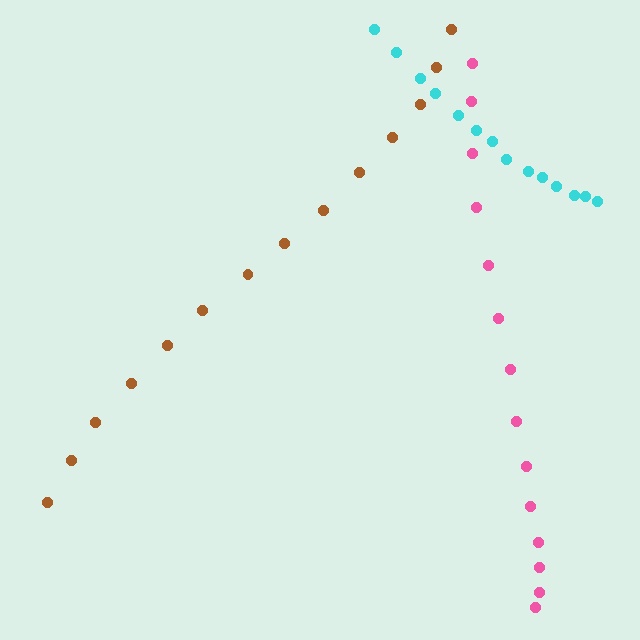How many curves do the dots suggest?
There are 3 distinct paths.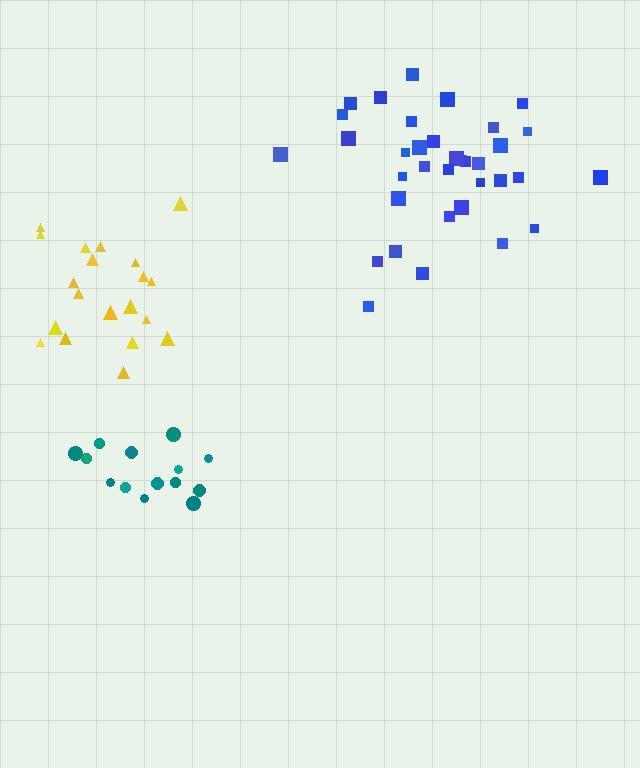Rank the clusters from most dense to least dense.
teal, yellow, blue.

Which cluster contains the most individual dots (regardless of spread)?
Blue (35).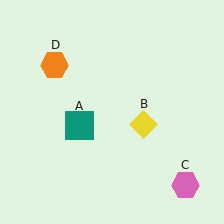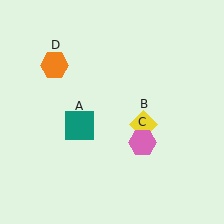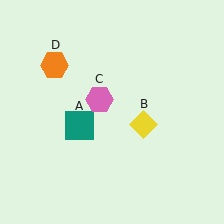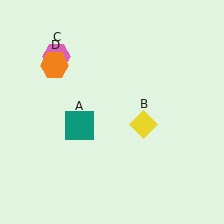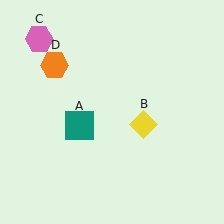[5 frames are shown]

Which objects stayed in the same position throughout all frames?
Teal square (object A) and yellow diamond (object B) and orange hexagon (object D) remained stationary.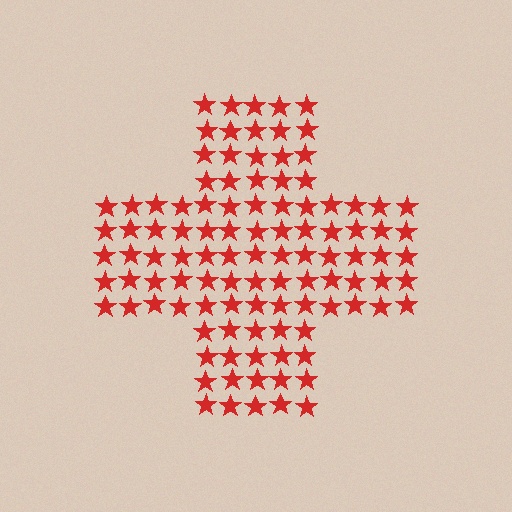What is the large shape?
The large shape is a cross.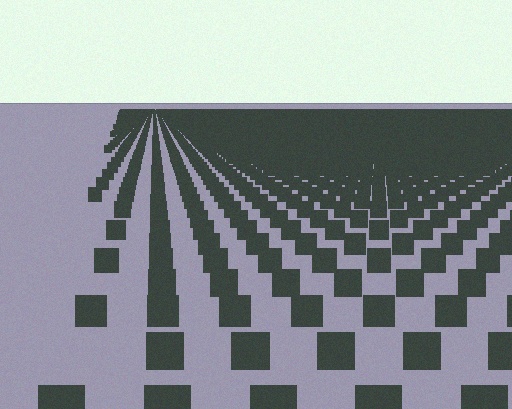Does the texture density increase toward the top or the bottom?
Density increases toward the top.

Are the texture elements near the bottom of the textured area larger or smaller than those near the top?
Larger. Near the bottom, elements are closer to the viewer and appear at a bigger on-screen size.